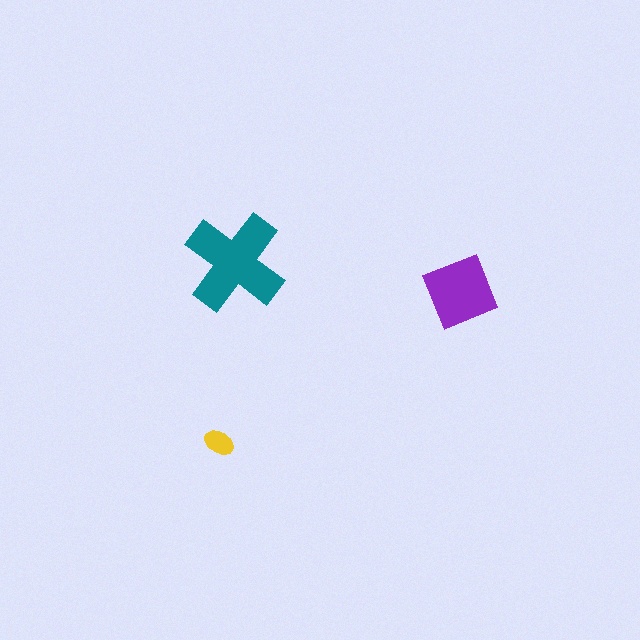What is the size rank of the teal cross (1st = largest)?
1st.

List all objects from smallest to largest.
The yellow ellipse, the purple diamond, the teal cross.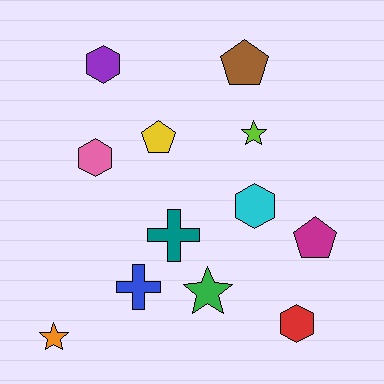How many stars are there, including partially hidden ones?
There are 3 stars.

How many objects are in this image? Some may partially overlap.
There are 12 objects.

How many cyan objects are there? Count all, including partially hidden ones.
There is 1 cyan object.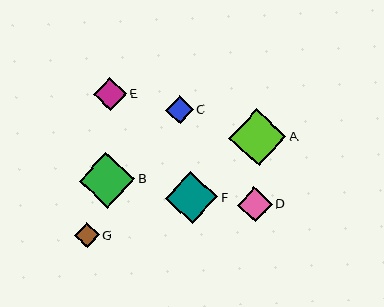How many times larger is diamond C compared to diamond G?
Diamond C is approximately 1.1 times the size of diamond G.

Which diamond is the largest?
Diamond A is the largest with a size of approximately 57 pixels.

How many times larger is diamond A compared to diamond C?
Diamond A is approximately 2.0 times the size of diamond C.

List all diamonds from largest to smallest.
From largest to smallest: A, B, F, D, E, C, G.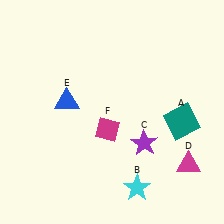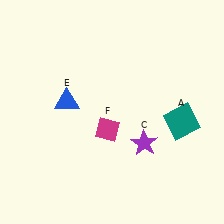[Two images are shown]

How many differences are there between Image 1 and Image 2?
There are 2 differences between the two images.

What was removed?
The cyan star (B), the magenta triangle (D) were removed in Image 2.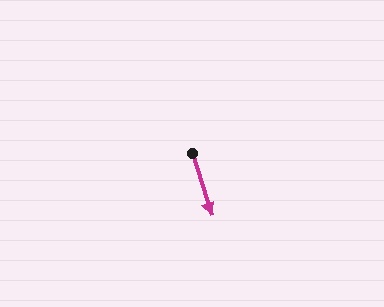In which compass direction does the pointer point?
South.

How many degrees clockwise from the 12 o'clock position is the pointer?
Approximately 162 degrees.